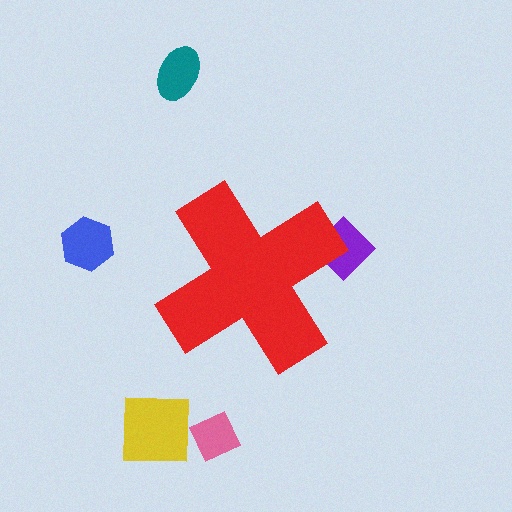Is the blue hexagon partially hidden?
No, the blue hexagon is fully visible.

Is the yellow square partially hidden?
No, the yellow square is fully visible.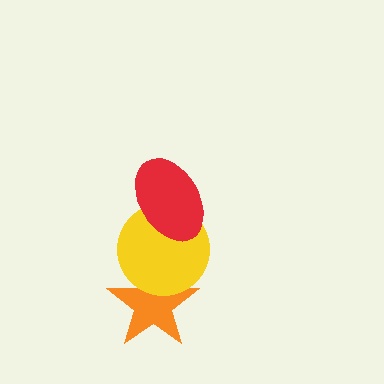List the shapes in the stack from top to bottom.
From top to bottom: the red ellipse, the yellow circle, the orange star.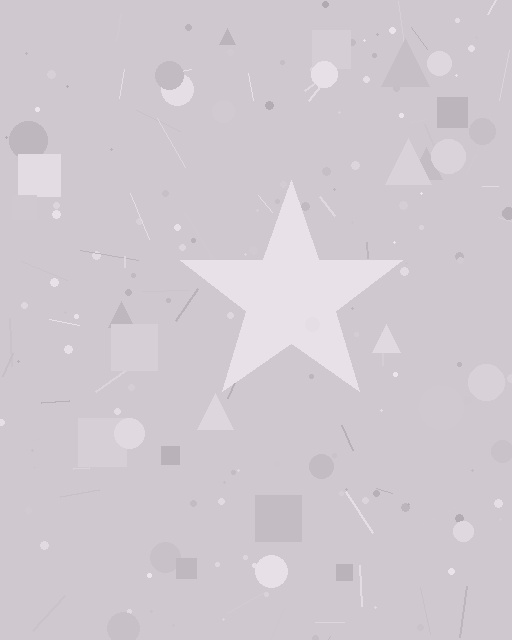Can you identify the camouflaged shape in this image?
The camouflaged shape is a star.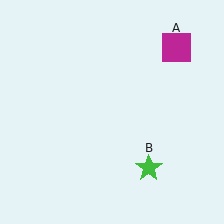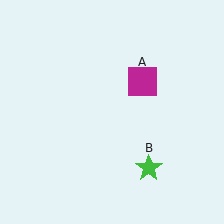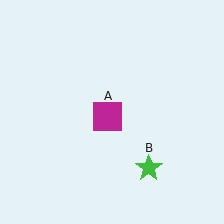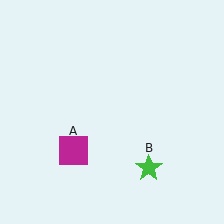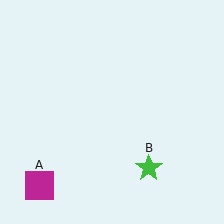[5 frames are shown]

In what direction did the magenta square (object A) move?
The magenta square (object A) moved down and to the left.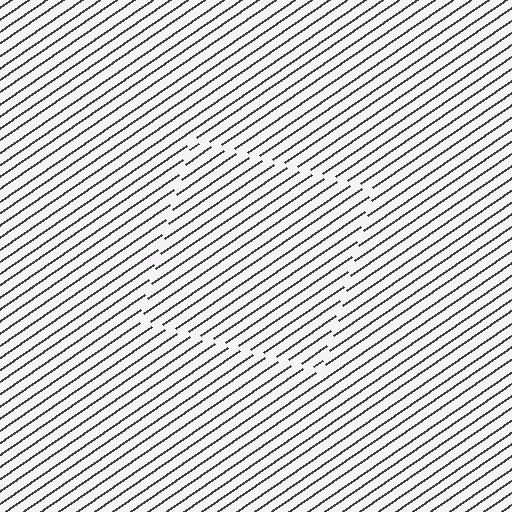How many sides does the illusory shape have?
4 sides — the line-ends trace a square.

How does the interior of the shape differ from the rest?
The interior of the shape contains the same grating, shifted by half a period — the contour is defined by the phase discontinuity where line-ends from the inner and outer gratings abut.